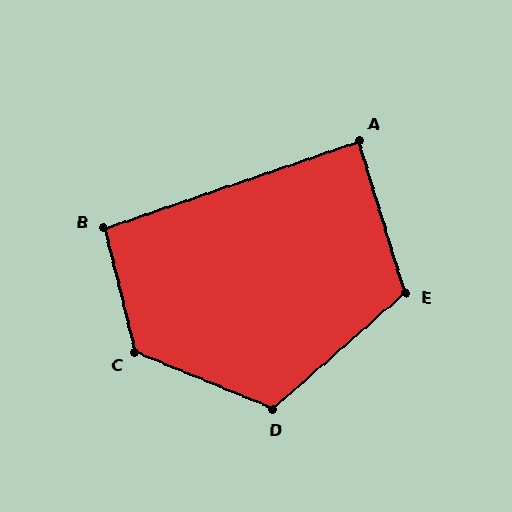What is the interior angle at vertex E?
Approximately 114 degrees (obtuse).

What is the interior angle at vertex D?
Approximately 116 degrees (obtuse).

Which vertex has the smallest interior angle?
A, at approximately 88 degrees.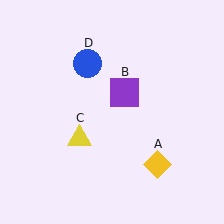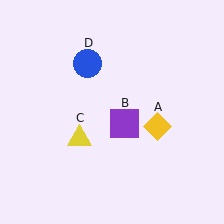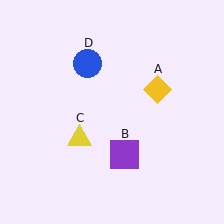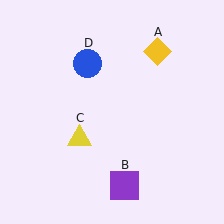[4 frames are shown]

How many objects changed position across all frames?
2 objects changed position: yellow diamond (object A), purple square (object B).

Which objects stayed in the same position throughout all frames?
Yellow triangle (object C) and blue circle (object D) remained stationary.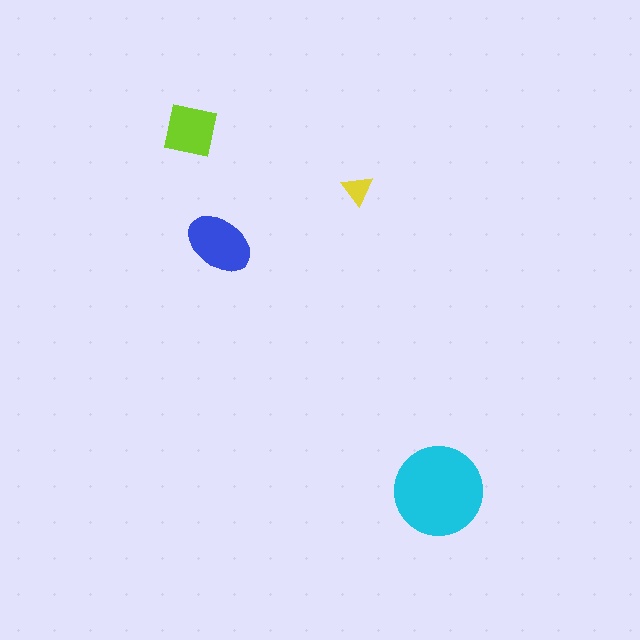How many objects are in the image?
There are 4 objects in the image.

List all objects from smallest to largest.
The yellow triangle, the lime square, the blue ellipse, the cyan circle.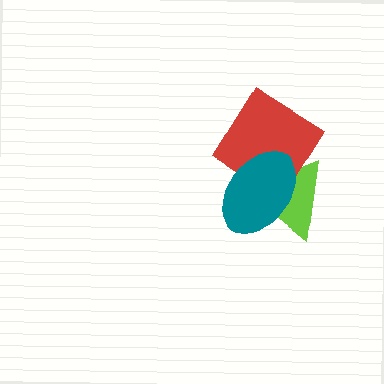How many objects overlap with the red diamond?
2 objects overlap with the red diamond.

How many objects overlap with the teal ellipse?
2 objects overlap with the teal ellipse.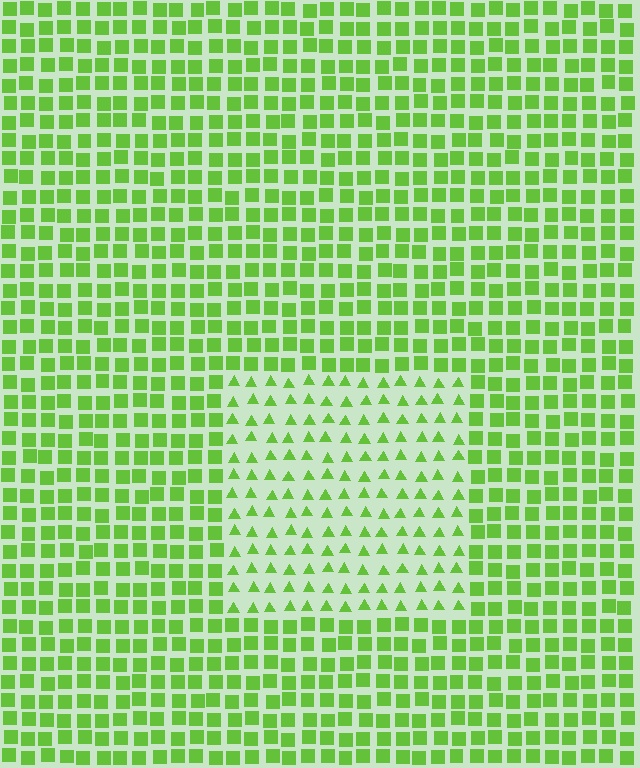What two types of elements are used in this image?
The image uses triangles inside the rectangle region and squares outside it.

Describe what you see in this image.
The image is filled with small lime elements arranged in a uniform grid. A rectangle-shaped region contains triangles, while the surrounding area contains squares. The boundary is defined purely by the change in element shape.